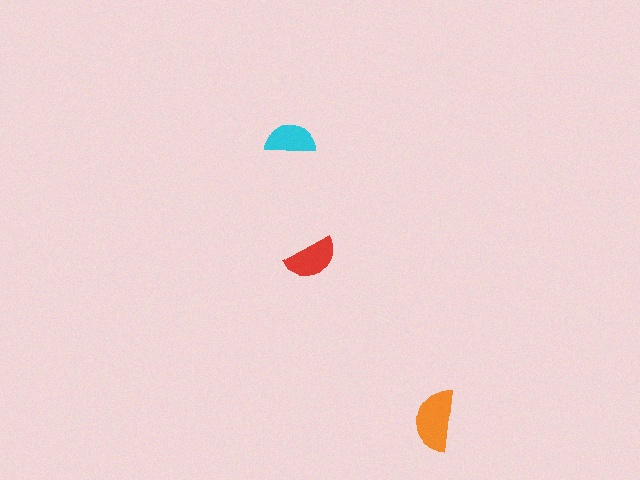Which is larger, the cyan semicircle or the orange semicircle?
The orange one.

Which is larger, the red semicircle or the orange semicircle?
The orange one.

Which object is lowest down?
The orange semicircle is bottommost.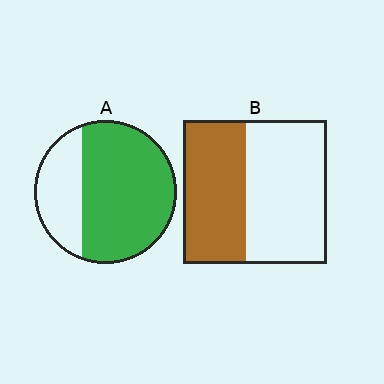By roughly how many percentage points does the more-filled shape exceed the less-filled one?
By roughly 25 percentage points (A over B).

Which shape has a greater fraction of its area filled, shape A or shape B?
Shape A.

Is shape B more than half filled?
No.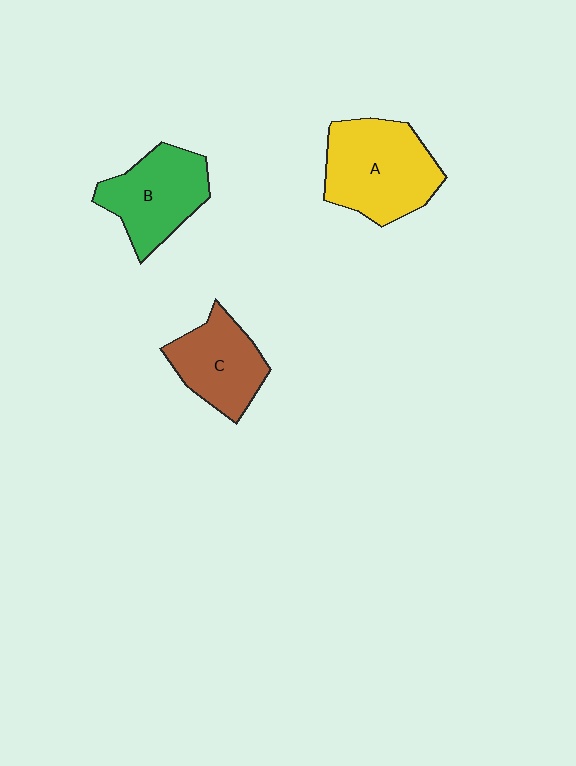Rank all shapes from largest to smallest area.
From largest to smallest: A (yellow), B (green), C (brown).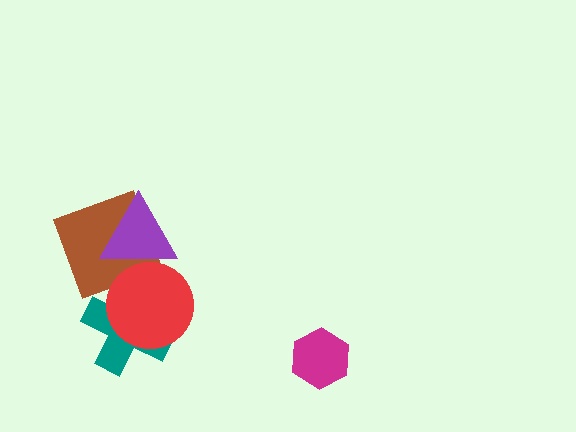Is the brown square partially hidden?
Yes, it is partially covered by another shape.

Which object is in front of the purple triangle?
The red circle is in front of the purple triangle.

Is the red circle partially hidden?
No, no other shape covers it.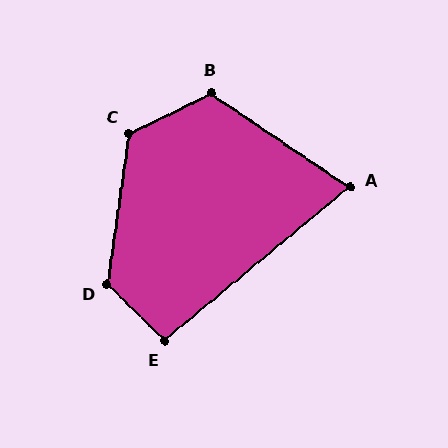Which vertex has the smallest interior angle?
A, at approximately 74 degrees.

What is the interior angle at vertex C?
Approximately 124 degrees (obtuse).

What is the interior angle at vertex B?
Approximately 120 degrees (obtuse).